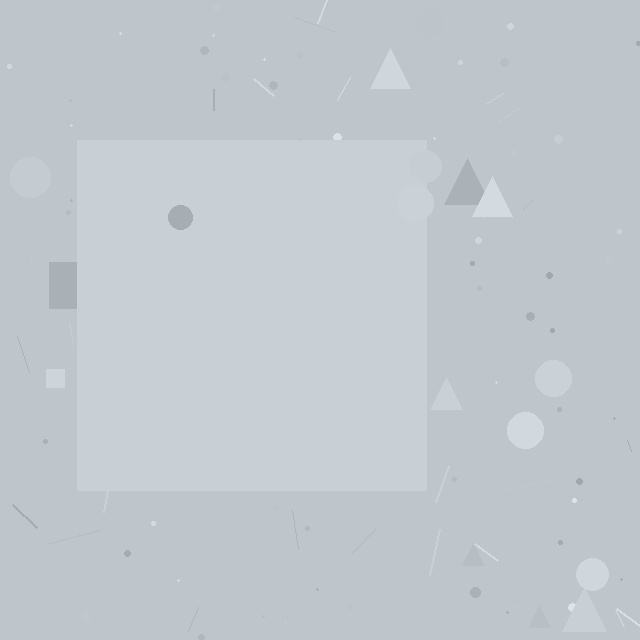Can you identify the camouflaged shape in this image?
The camouflaged shape is a square.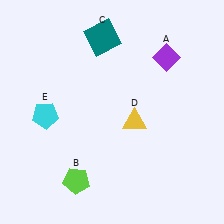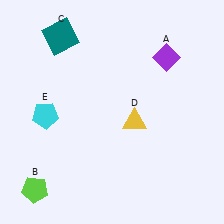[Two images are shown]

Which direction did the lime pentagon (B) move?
The lime pentagon (B) moved left.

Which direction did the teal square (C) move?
The teal square (C) moved left.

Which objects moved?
The objects that moved are: the lime pentagon (B), the teal square (C).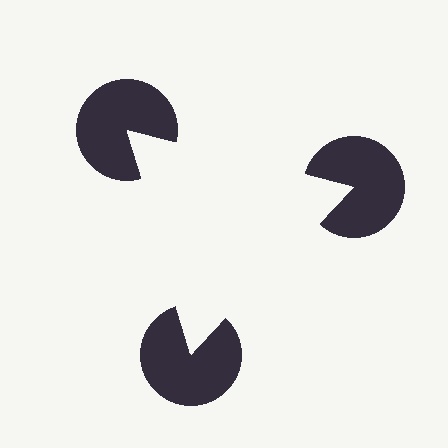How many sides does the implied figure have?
3 sides.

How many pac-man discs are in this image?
There are 3 — one at each vertex of the illusory triangle.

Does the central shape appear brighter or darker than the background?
It typically appears slightly brighter than the background, even though no actual brightness change is drawn.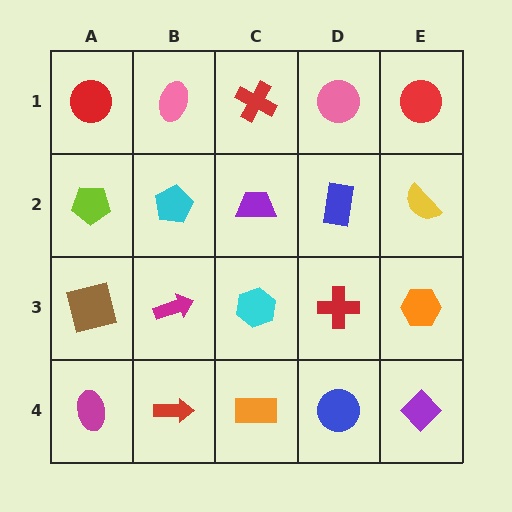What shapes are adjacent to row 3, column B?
A cyan pentagon (row 2, column B), a red arrow (row 4, column B), a brown square (row 3, column A), a cyan hexagon (row 3, column C).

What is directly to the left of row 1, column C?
A pink ellipse.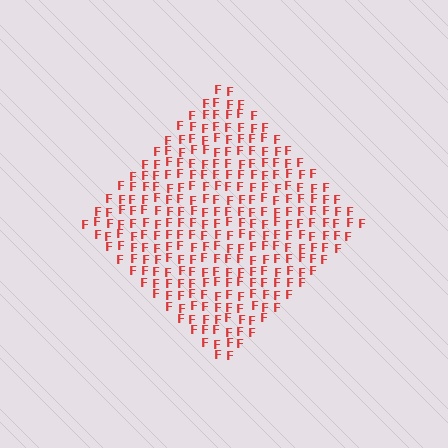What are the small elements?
The small elements are letter F's.